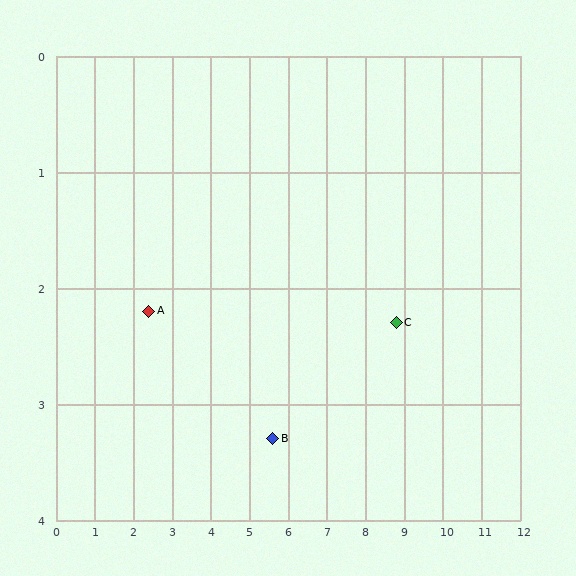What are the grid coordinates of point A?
Point A is at approximately (2.4, 2.2).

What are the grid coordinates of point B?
Point B is at approximately (5.6, 3.3).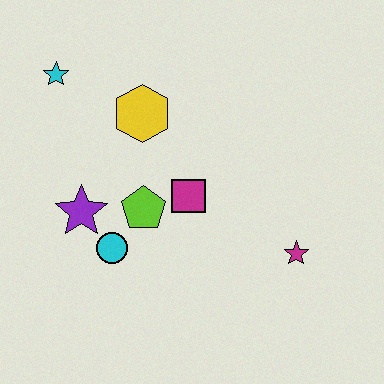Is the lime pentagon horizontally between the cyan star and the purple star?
No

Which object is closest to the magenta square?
The lime pentagon is closest to the magenta square.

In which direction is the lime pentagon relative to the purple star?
The lime pentagon is to the right of the purple star.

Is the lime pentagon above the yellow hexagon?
No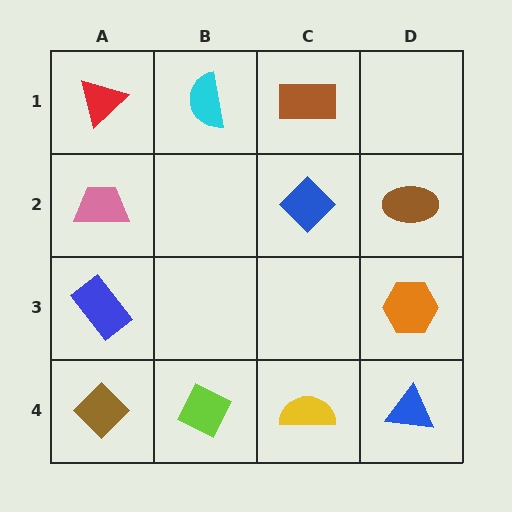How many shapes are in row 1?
3 shapes.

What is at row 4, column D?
A blue triangle.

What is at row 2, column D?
A brown ellipse.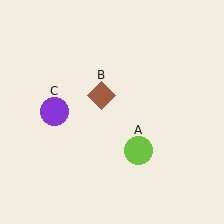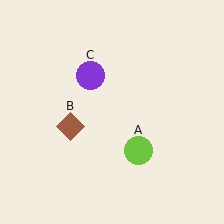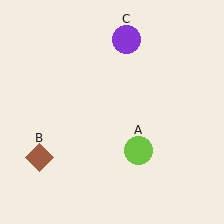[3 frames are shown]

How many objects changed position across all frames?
2 objects changed position: brown diamond (object B), purple circle (object C).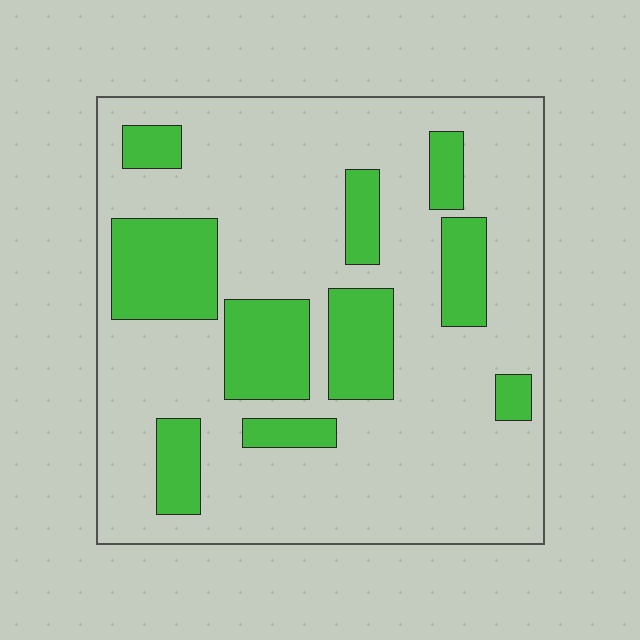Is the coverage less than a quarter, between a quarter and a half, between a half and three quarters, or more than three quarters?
Less than a quarter.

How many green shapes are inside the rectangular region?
10.